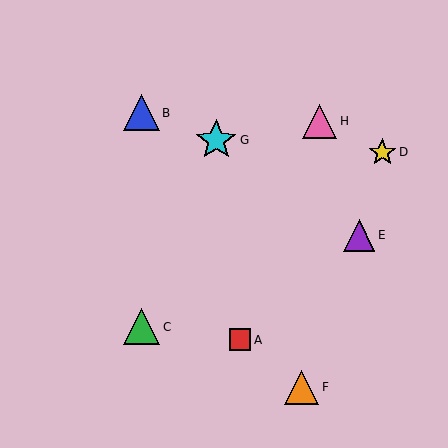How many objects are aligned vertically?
2 objects (B, C) are aligned vertically.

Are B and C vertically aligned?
Yes, both are at x≈141.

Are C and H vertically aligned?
No, C is at x≈141 and H is at x≈320.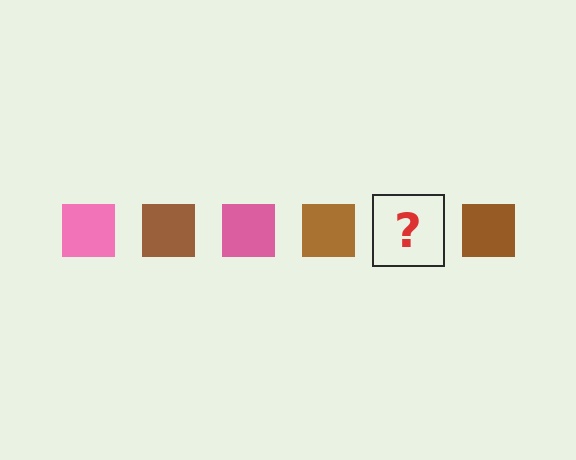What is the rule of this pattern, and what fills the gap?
The rule is that the pattern cycles through pink, brown squares. The gap should be filled with a pink square.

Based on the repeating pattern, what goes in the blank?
The blank should be a pink square.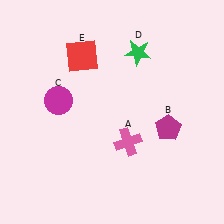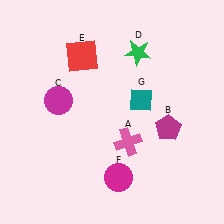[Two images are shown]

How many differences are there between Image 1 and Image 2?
There are 2 differences between the two images.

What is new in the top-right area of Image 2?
A teal diamond (G) was added in the top-right area of Image 2.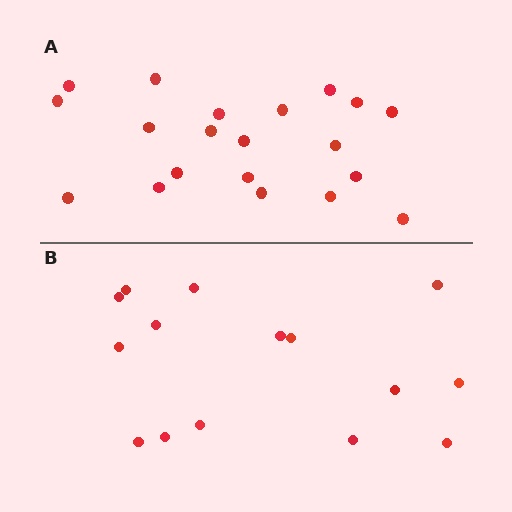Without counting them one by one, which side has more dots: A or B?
Region A (the top region) has more dots.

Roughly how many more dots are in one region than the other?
Region A has about 5 more dots than region B.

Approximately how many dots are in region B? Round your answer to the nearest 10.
About 20 dots. (The exact count is 15, which rounds to 20.)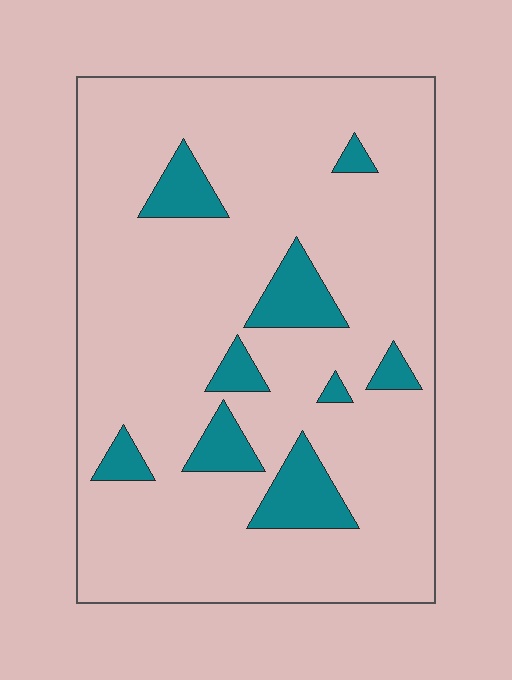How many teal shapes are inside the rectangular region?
9.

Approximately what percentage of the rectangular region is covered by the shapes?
Approximately 15%.